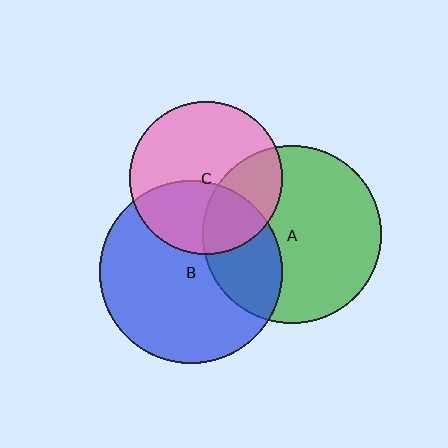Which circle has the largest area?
Circle B (blue).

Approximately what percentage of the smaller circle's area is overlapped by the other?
Approximately 30%.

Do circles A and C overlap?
Yes.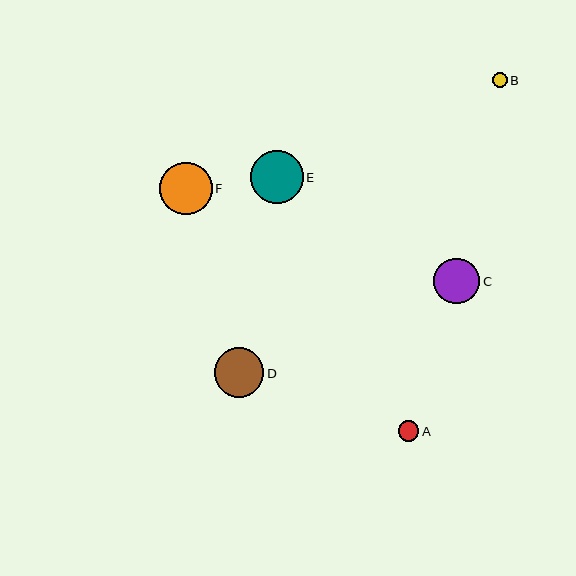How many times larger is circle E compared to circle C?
Circle E is approximately 1.2 times the size of circle C.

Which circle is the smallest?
Circle B is the smallest with a size of approximately 15 pixels.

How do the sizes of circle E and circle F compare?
Circle E and circle F are approximately the same size.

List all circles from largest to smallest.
From largest to smallest: E, F, D, C, A, B.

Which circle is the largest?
Circle E is the largest with a size of approximately 53 pixels.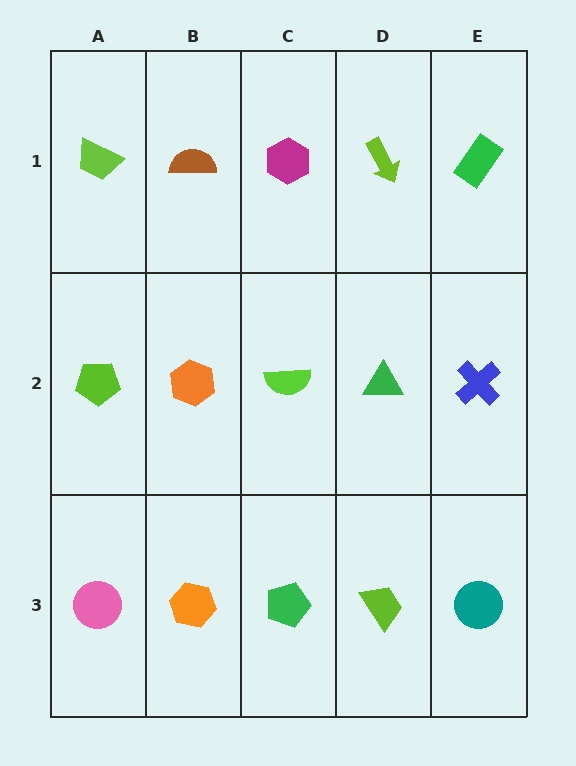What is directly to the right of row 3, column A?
An orange hexagon.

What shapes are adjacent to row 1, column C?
A lime semicircle (row 2, column C), a brown semicircle (row 1, column B), a lime arrow (row 1, column D).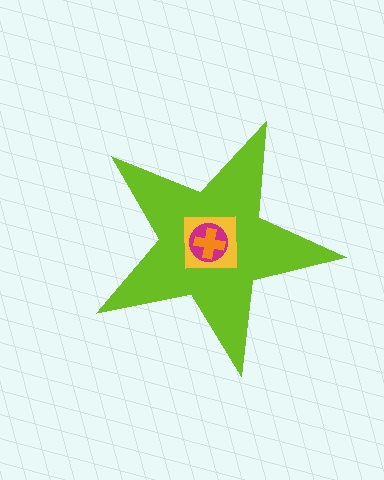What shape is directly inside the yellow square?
The magenta circle.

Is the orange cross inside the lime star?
Yes.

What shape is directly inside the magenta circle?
The orange cross.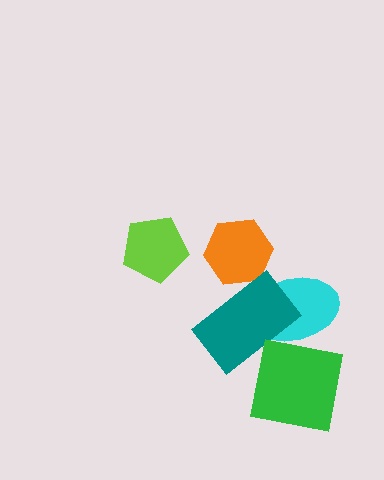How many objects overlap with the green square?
1 object overlaps with the green square.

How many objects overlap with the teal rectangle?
2 objects overlap with the teal rectangle.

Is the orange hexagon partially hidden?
Yes, it is partially covered by another shape.